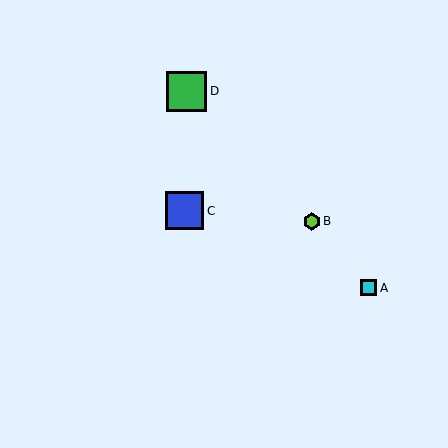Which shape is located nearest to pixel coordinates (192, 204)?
The blue square (labeled C) at (185, 211) is nearest to that location.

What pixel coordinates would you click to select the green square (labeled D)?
Click at (187, 91) to select the green square D.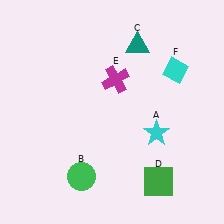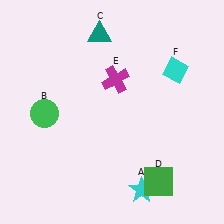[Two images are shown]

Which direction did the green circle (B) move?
The green circle (B) moved up.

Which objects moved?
The objects that moved are: the cyan star (A), the green circle (B), the teal triangle (C).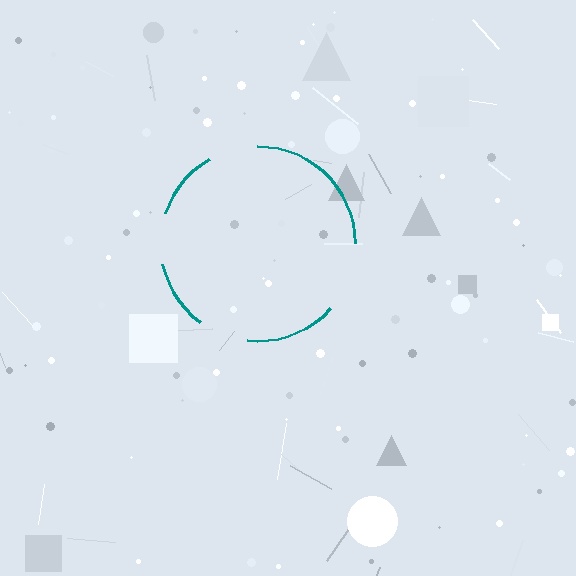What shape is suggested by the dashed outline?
The dashed outline suggests a circle.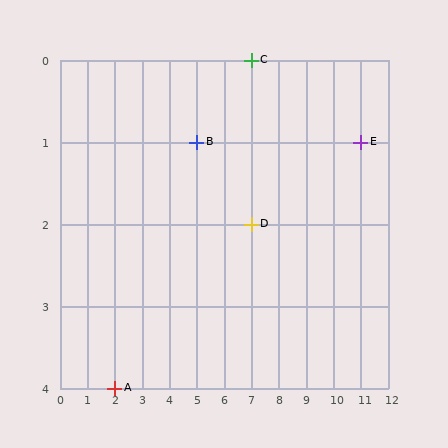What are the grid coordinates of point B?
Point B is at grid coordinates (5, 1).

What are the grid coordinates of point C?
Point C is at grid coordinates (7, 0).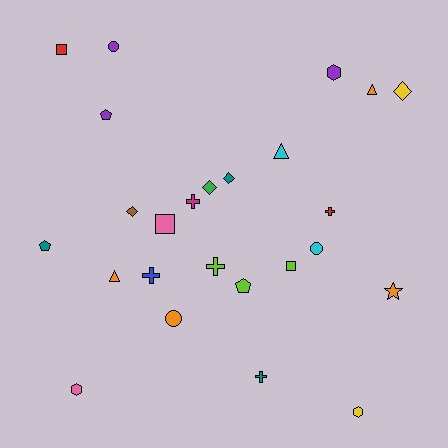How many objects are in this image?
There are 25 objects.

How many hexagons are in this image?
There are 3 hexagons.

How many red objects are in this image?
There are 2 red objects.